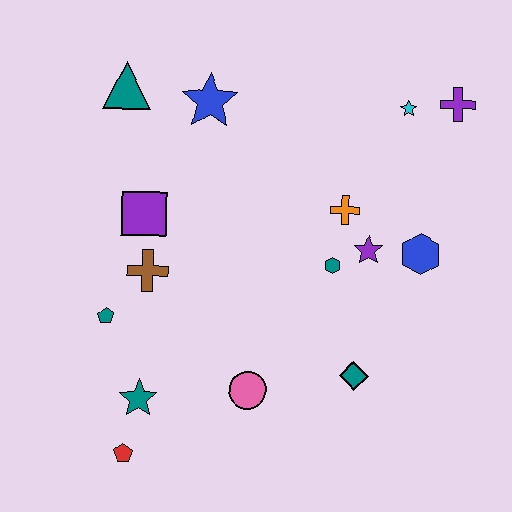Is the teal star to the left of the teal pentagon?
No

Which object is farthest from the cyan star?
The red pentagon is farthest from the cyan star.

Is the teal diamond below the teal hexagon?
Yes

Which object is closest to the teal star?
The red pentagon is closest to the teal star.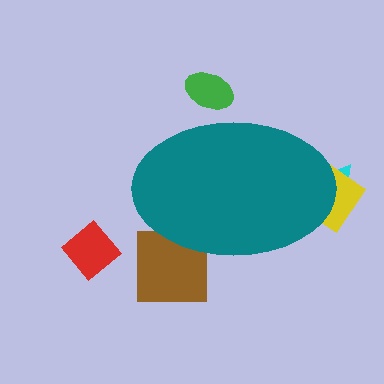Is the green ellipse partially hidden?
Yes, the green ellipse is partially hidden behind the teal ellipse.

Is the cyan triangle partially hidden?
Yes, the cyan triangle is partially hidden behind the teal ellipse.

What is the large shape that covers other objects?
A teal ellipse.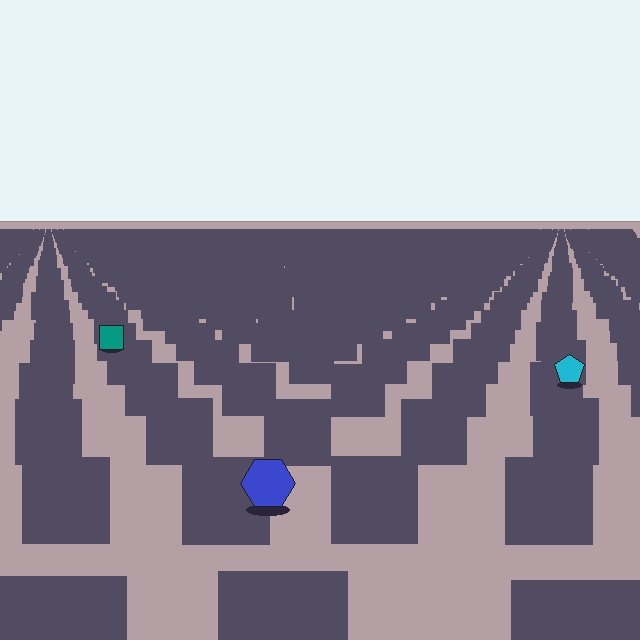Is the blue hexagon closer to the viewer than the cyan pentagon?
Yes. The blue hexagon is closer — you can tell from the texture gradient: the ground texture is coarser near it.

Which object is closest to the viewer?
The blue hexagon is closest. The texture marks near it are larger and more spread out.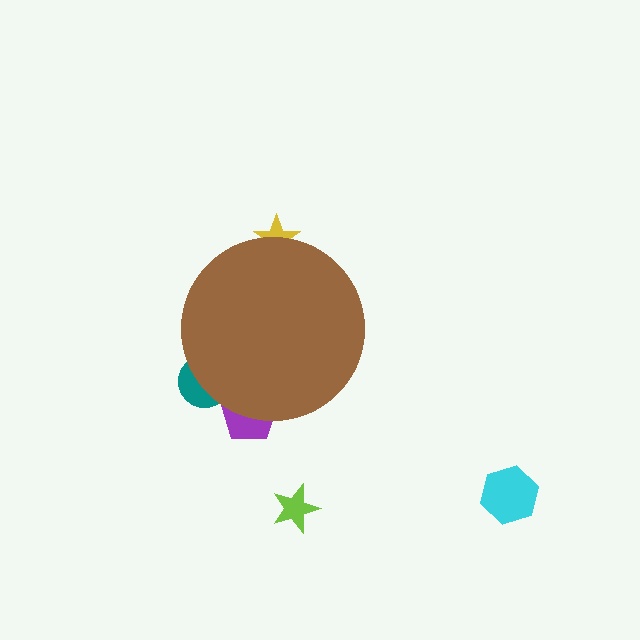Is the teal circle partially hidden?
Yes, the teal circle is partially hidden behind the brown circle.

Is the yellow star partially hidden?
Yes, the yellow star is partially hidden behind the brown circle.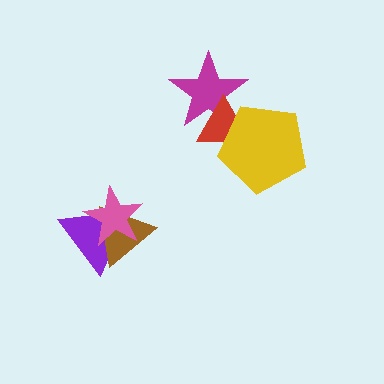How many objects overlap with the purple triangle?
2 objects overlap with the purple triangle.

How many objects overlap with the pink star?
2 objects overlap with the pink star.